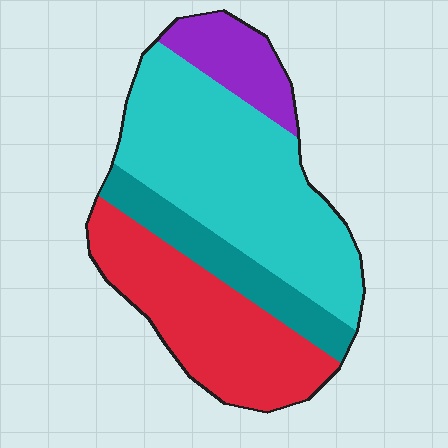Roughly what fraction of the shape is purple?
Purple covers 11% of the shape.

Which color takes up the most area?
Cyan, at roughly 45%.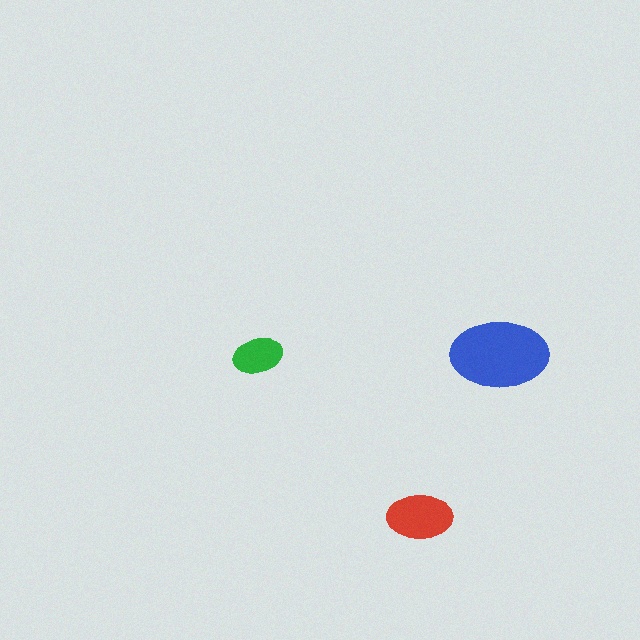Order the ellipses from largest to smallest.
the blue one, the red one, the green one.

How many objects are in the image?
There are 3 objects in the image.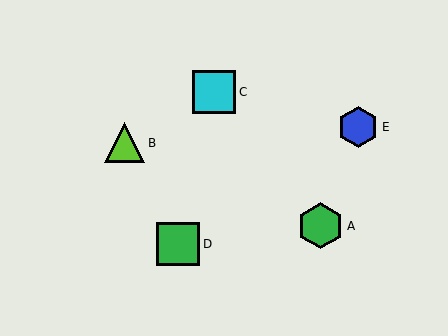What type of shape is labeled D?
Shape D is a green square.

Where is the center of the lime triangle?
The center of the lime triangle is at (125, 143).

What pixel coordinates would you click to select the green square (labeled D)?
Click at (178, 244) to select the green square D.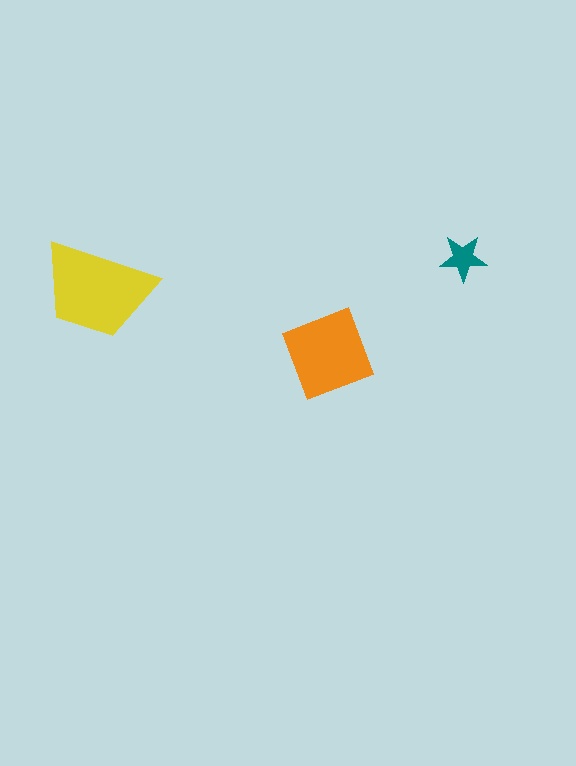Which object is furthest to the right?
The teal star is rightmost.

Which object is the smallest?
The teal star.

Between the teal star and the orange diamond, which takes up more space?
The orange diamond.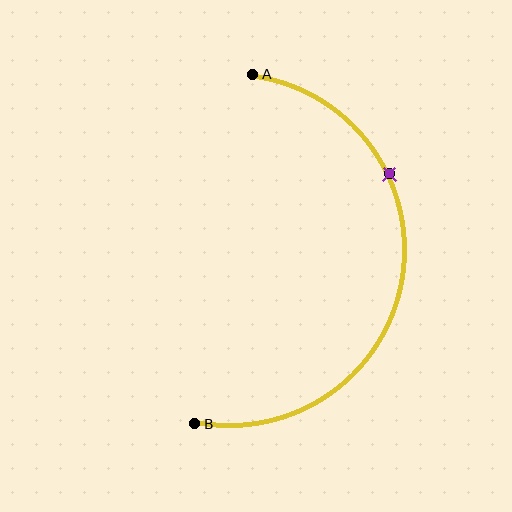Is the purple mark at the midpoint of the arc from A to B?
No. The purple mark lies on the arc but is closer to endpoint A. The arc midpoint would be at the point on the curve equidistant along the arc from both A and B.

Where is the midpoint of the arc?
The arc midpoint is the point on the curve farthest from the straight line joining A and B. It sits to the right of that line.